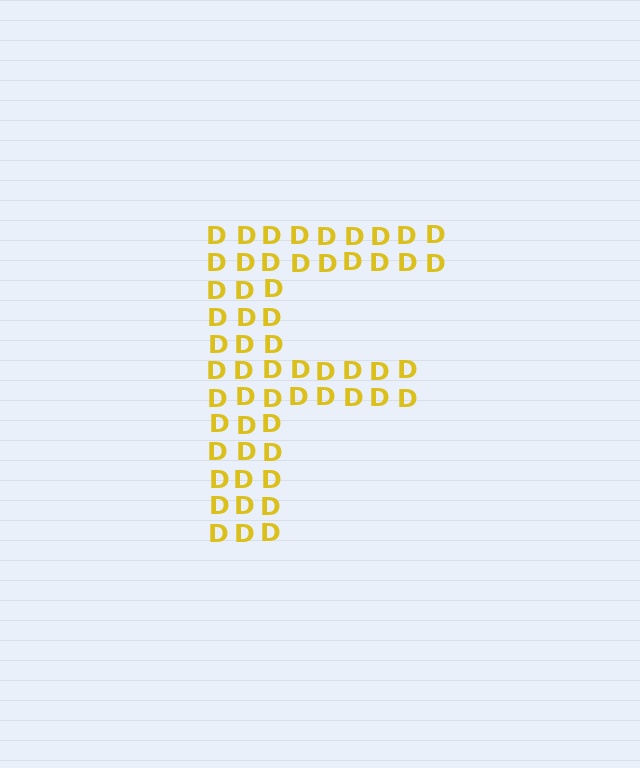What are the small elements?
The small elements are letter D's.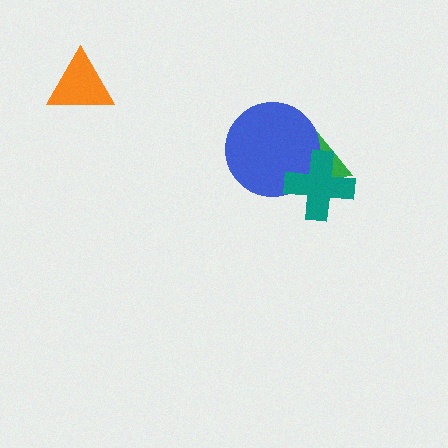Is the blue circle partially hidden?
Yes, it is partially covered by another shape.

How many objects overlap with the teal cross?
2 objects overlap with the teal cross.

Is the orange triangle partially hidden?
No, no other shape covers it.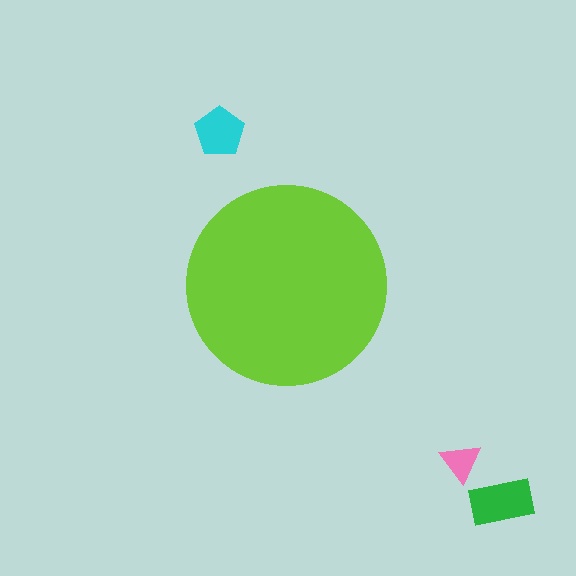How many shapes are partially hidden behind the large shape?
0 shapes are partially hidden.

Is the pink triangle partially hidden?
No, the pink triangle is fully visible.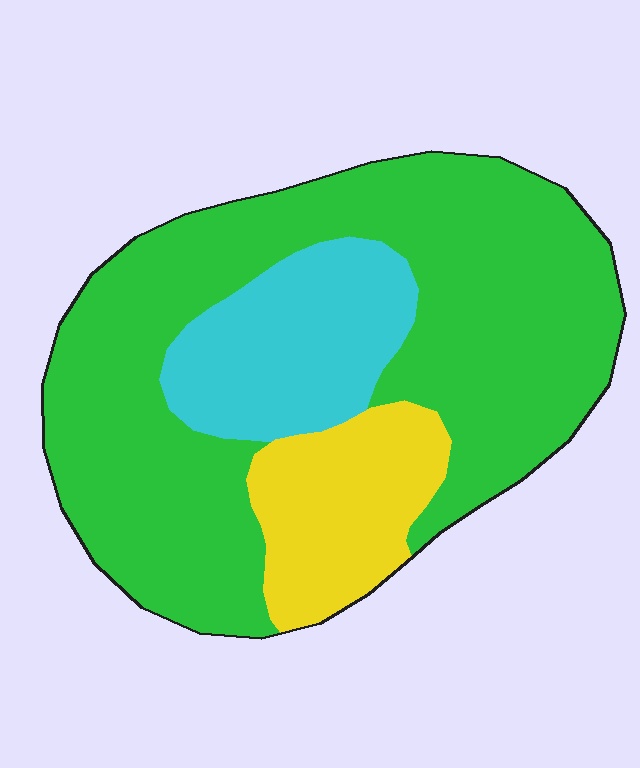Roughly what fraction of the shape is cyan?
Cyan covers 18% of the shape.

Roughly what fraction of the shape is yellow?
Yellow covers roughly 15% of the shape.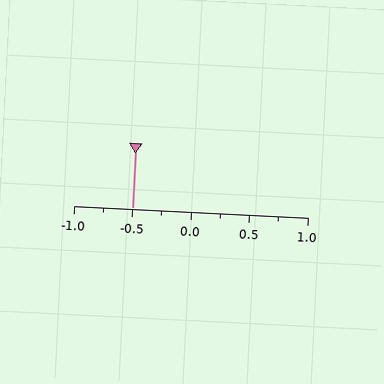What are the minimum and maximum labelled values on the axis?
The axis runs from -1.0 to 1.0.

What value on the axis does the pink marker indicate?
The marker indicates approximately -0.5.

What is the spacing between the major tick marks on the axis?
The major ticks are spaced 0.5 apart.